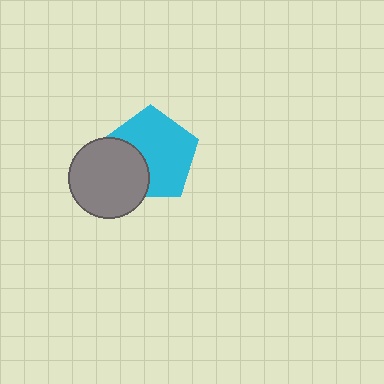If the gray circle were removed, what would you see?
You would see the complete cyan pentagon.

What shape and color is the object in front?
The object in front is a gray circle.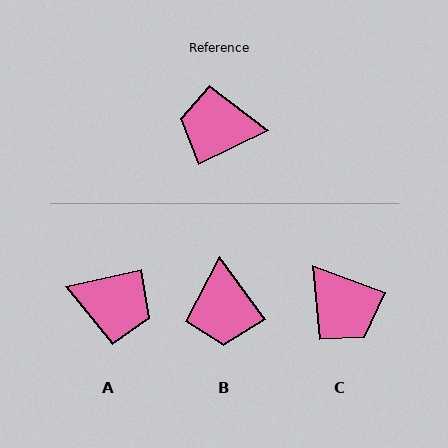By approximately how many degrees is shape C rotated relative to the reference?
Approximately 134 degrees counter-clockwise.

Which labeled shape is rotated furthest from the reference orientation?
A, about 167 degrees away.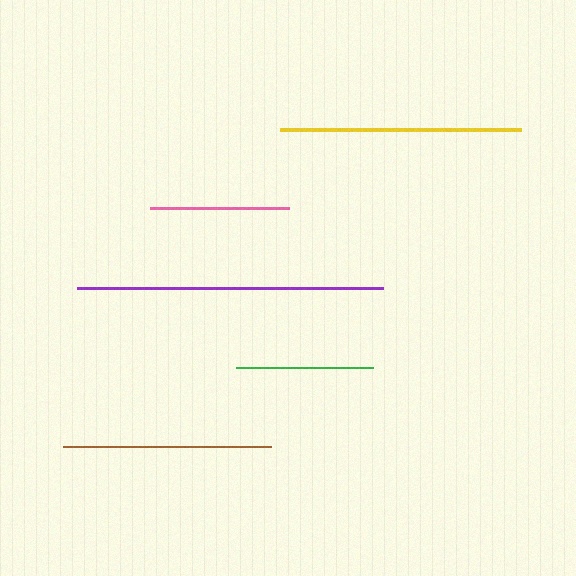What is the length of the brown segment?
The brown segment is approximately 208 pixels long.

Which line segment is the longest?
The purple line is the longest at approximately 306 pixels.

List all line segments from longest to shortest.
From longest to shortest: purple, yellow, brown, pink, green.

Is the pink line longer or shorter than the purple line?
The purple line is longer than the pink line.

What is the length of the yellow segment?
The yellow segment is approximately 241 pixels long.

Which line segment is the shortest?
The green line is the shortest at approximately 137 pixels.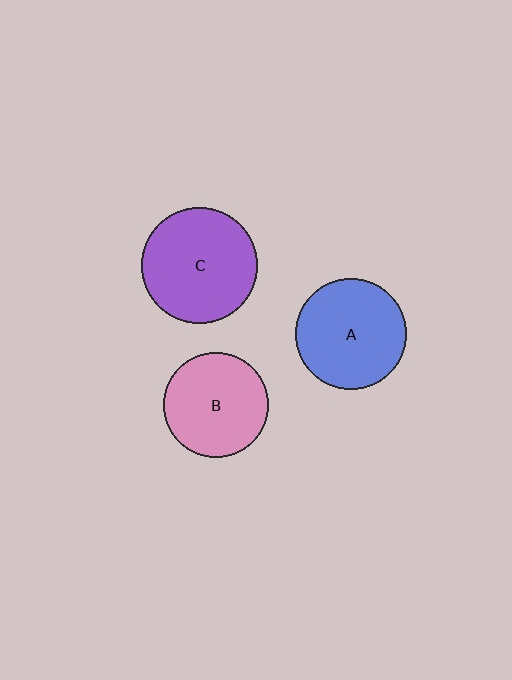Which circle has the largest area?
Circle C (purple).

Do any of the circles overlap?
No, none of the circles overlap.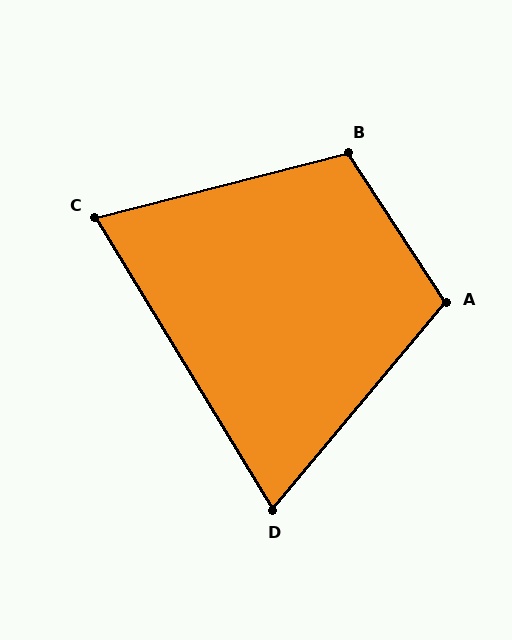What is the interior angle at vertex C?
Approximately 73 degrees (acute).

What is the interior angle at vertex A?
Approximately 107 degrees (obtuse).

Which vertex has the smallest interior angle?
D, at approximately 71 degrees.